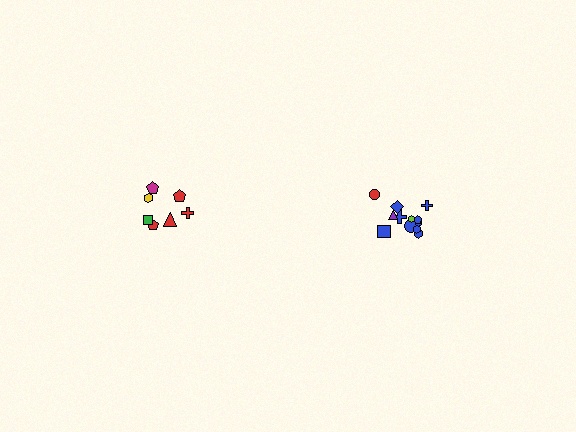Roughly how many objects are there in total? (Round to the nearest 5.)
Roughly 20 objects in total.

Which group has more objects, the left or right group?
The right group.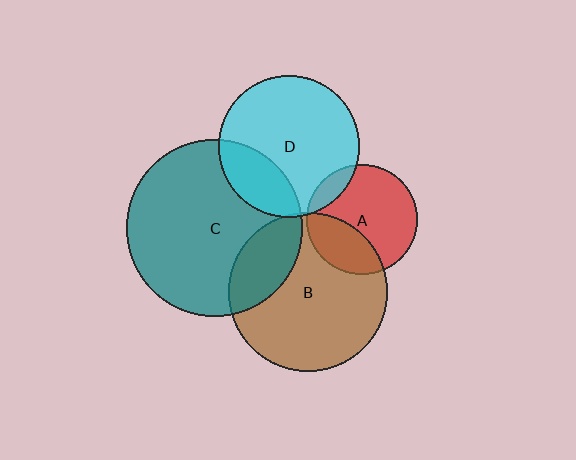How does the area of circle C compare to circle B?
Approximately 1.2 times.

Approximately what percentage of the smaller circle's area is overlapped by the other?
Approximately 30%.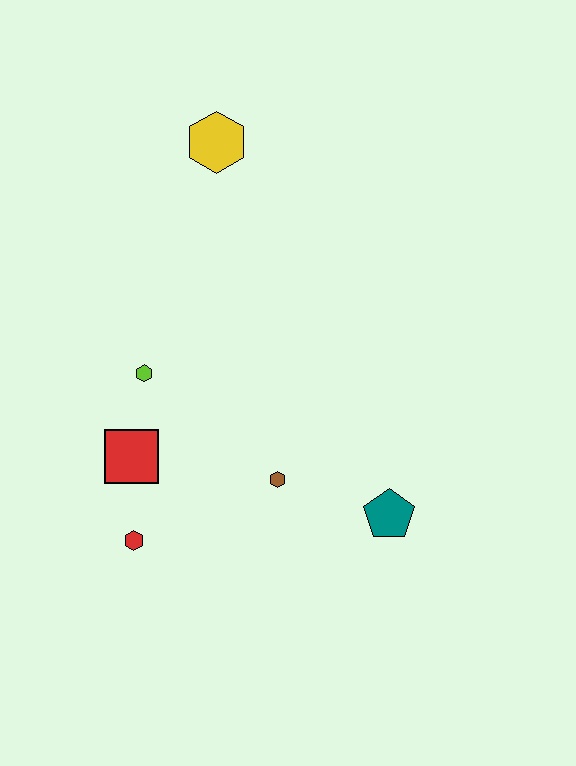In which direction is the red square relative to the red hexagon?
The red square is above the red hexagon.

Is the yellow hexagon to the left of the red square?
No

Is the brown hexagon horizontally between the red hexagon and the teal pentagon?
Yes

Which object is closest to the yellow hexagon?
The lime hexagon is closest to the yellow hexagon.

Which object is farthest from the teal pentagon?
The yellow hexagon is farthest from the teal pentagon.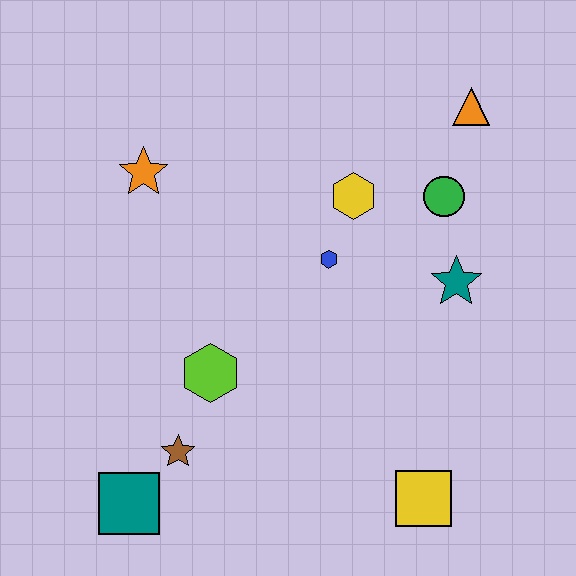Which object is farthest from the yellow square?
The orange star is farthest from the yellow square.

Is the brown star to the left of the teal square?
No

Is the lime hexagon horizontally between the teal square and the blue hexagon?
Yes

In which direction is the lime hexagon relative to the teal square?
The lime hexagon is above the teal square.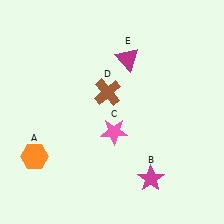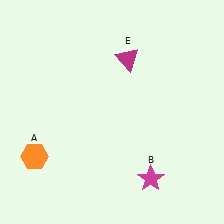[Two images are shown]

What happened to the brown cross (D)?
The brown cross (D) was removed in Image 2. It was in the top-left area of Image 1.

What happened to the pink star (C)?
The pink star (C) was removed in Image 2. It was in the bottom-right area of Image 1.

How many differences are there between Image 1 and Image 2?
There are 2 differences between the two images.